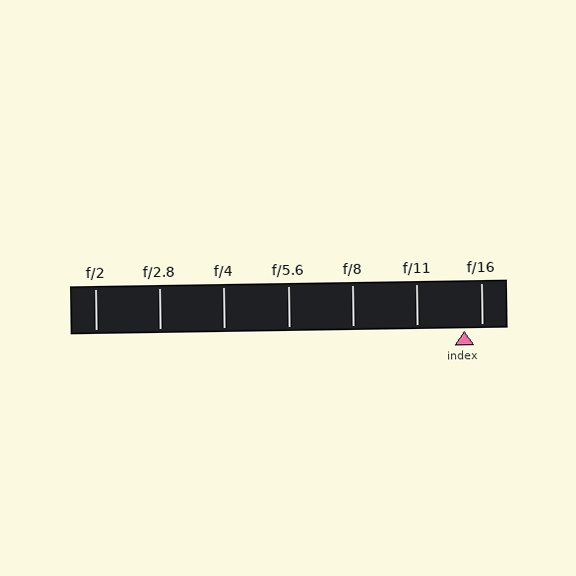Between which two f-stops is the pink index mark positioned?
The index mark is between f/11 and f/16.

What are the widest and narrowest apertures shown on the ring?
The widest aperture shown is f/2 and the narrowest is f/16.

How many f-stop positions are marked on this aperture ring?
There are 7 f-stop positions marked.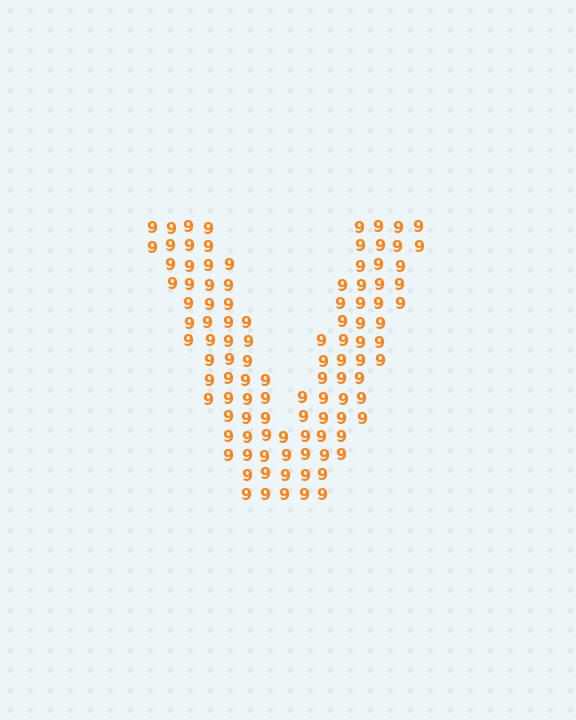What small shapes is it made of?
It is made of small digit 9's.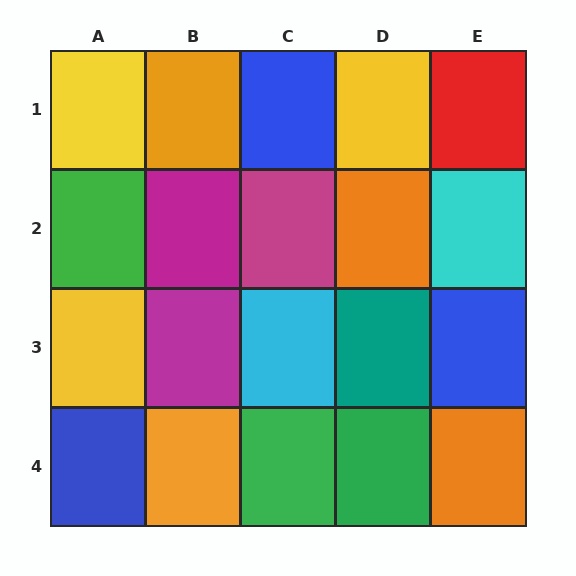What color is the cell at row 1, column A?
Yellow.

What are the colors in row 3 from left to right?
Yellow, magenta, cyan, teal, blue.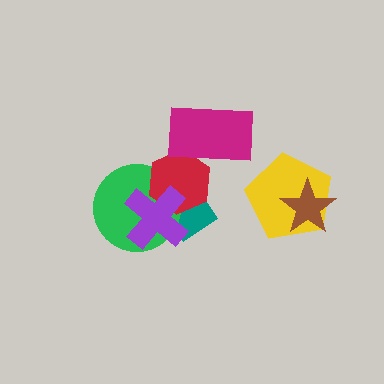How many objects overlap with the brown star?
1 object overlaps with the brown star.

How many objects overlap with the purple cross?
3 objects overlap with the purple cross.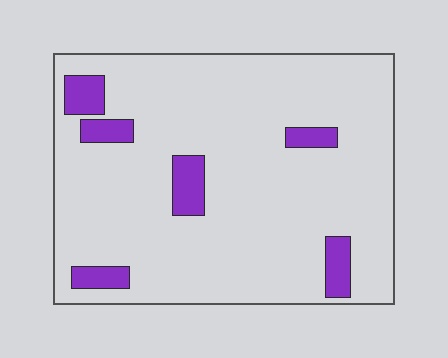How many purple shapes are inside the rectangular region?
6.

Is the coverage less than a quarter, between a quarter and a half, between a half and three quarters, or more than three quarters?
Less than a quarter.